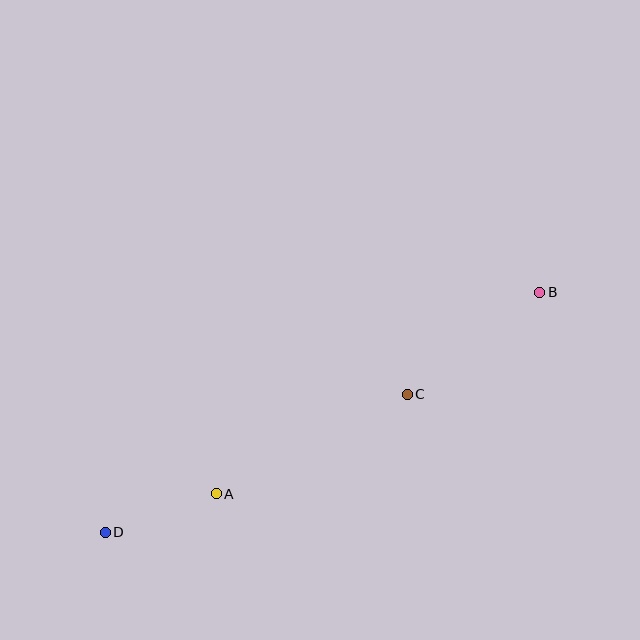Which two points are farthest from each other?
Points B and D are farthest from each other.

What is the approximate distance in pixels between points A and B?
The distance between A and B is approximately 381 pixels.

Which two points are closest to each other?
Points A and D are closest to each other.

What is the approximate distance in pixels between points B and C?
The distance between B and C is approximately 168 pixels.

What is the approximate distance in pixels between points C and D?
The distance between C and D is approximately 332 pixels.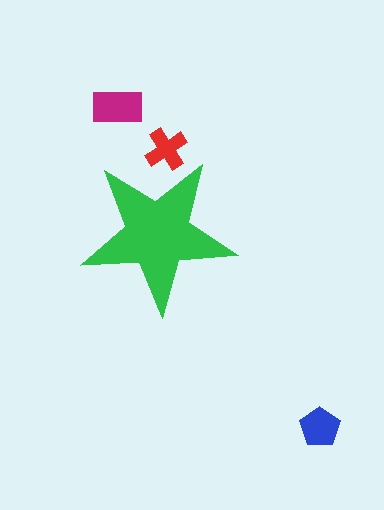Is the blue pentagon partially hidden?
No, the blue pentagon is fully visible.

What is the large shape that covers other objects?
A green star.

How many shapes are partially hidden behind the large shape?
1 shape is partially hidden.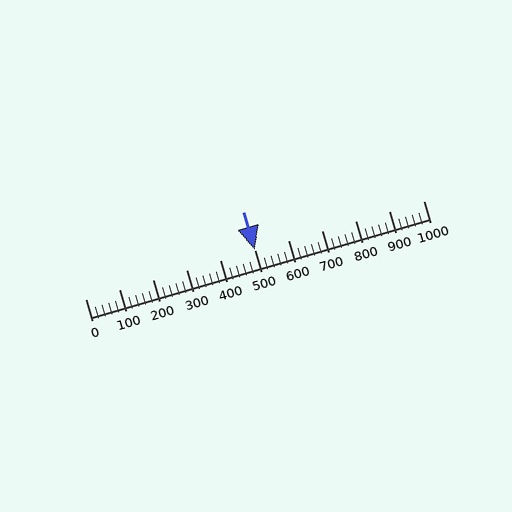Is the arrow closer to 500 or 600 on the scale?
The arrow is closer to 500.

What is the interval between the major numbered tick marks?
The major tick marks are spaced 100 units apart.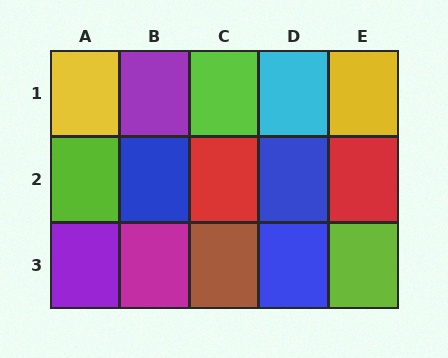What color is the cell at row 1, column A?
Yellow.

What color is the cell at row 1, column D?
Cyan.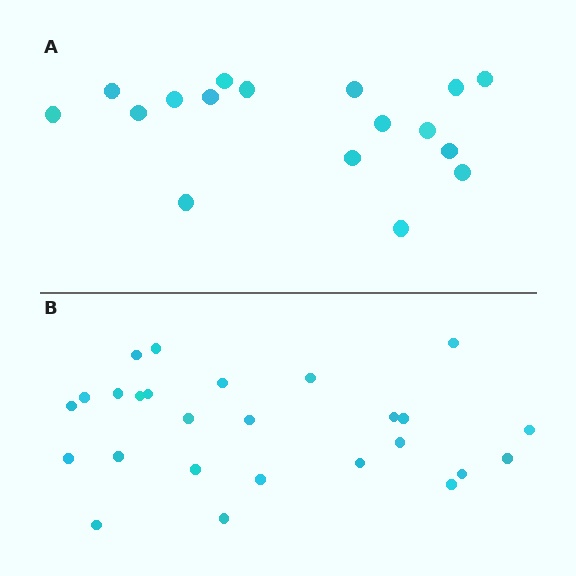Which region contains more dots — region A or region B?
Region B (the bottom region) has more dots.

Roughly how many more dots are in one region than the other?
Region B has roughly 8 or so more dots than region A.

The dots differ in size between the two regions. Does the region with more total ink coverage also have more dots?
No. Region A has more total ink coverage because its dots are larger, but region B actually contains more individual dots. Total area can be misleading — the number of items is what matters here.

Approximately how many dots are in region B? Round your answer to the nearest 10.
About 30 dots. (The exact count is 26, which rounds to 30.)